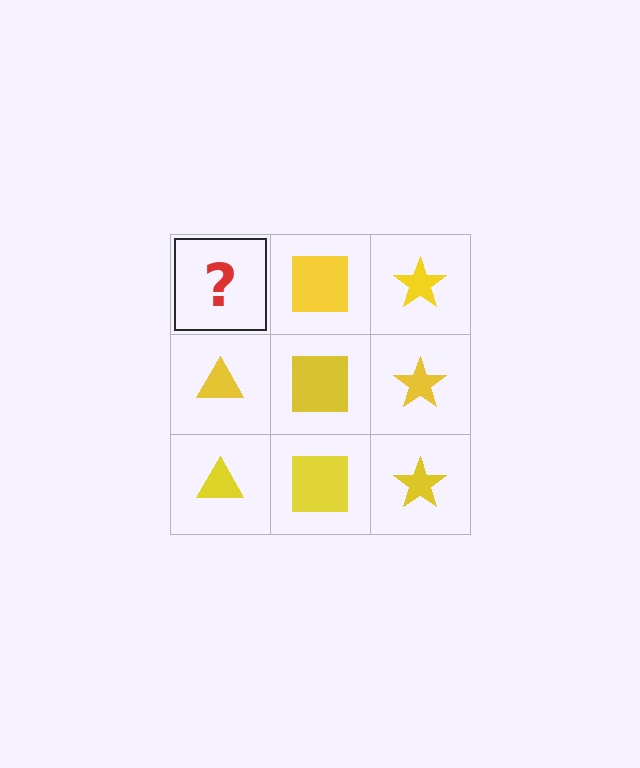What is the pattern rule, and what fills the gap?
The rule is that each column has a consistent shape. The gap should be filled with a yellow triangle.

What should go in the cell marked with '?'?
The missing cell should contain a yellow triangle.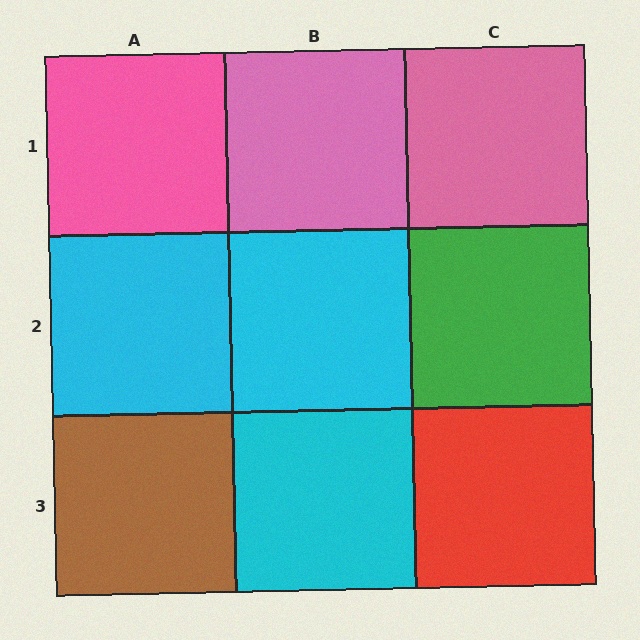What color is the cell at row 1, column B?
Pink.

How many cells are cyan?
3 cells are cyan.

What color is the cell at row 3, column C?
Red.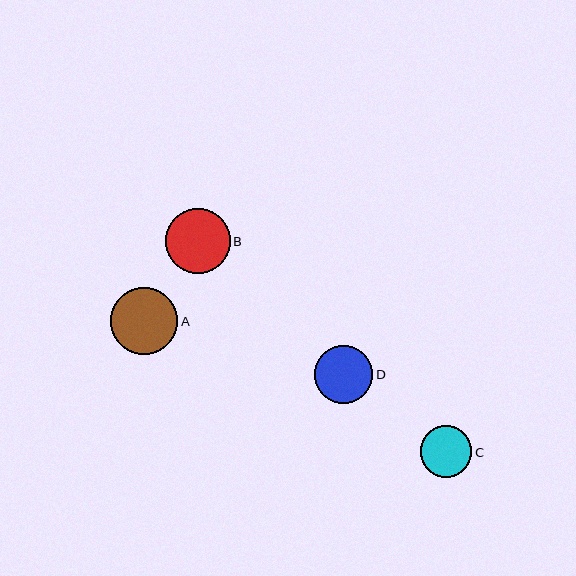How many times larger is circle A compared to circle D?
Circle A is approximately 1.1 times the size of circle D.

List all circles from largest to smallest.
From largest to smallest: A, B, D, C.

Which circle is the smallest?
Circle C is the smallest with a size of approximately 51 pixels.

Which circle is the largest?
Circle A is the largest with a size of approximately 68 pixels.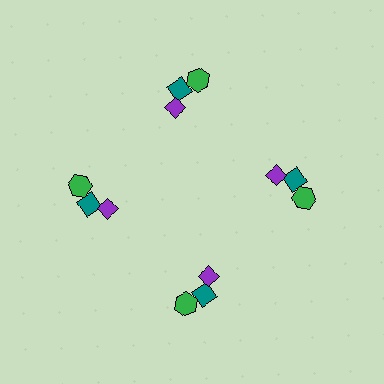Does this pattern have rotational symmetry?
Yes, this pattern has 4-fold rotational symmetry. It looks the same after rotating 90 degrees around the center.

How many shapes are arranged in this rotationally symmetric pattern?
There are 12 shapes, arranged in 4 groups of 3.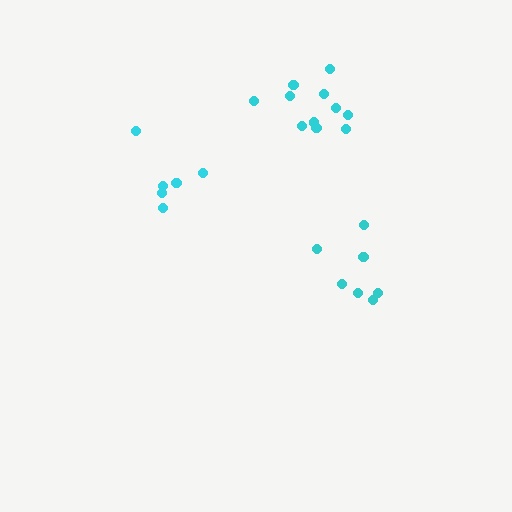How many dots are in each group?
Group 1: 6 dots, Group 2: 11 dots, Group 3: 7 dots (24 total).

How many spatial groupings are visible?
There are 3 spatial groupings.